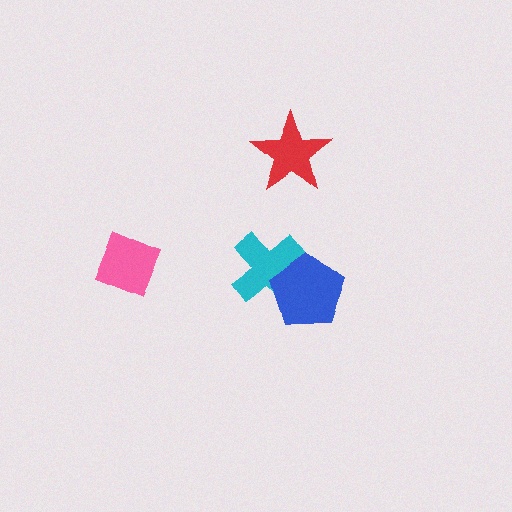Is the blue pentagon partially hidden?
No, no other shape covers it.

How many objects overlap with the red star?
0 objects overlap with the red star.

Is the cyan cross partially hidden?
Yes, it is partially covered by another shape.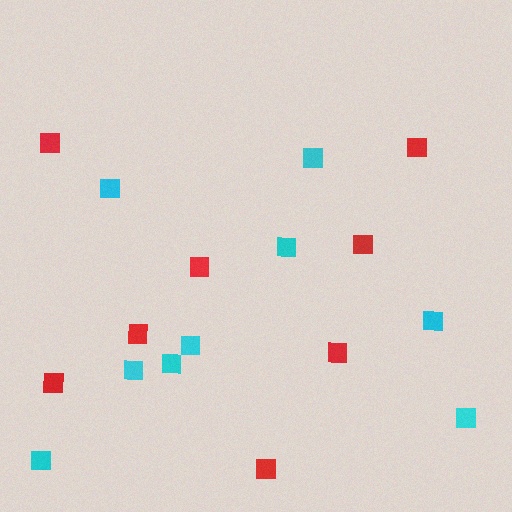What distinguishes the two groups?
There are 2 groups: one group of red squares (8) and one group of cyan squares (9).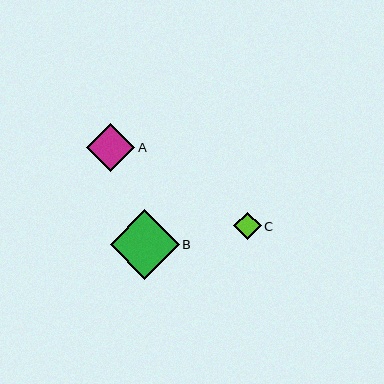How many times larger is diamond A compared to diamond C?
Diamond A is approximately 1.8 times the size of diamond C.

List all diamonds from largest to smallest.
From largest to smallest: B, A, C.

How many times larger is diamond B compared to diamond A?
Diamond B is approximately 1.4 times the size of diamond A.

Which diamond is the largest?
Diamond B is the largest with a size of approximately 69 pixels.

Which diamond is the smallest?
Diamond C is the smallest with a size of approximately 27 pixels.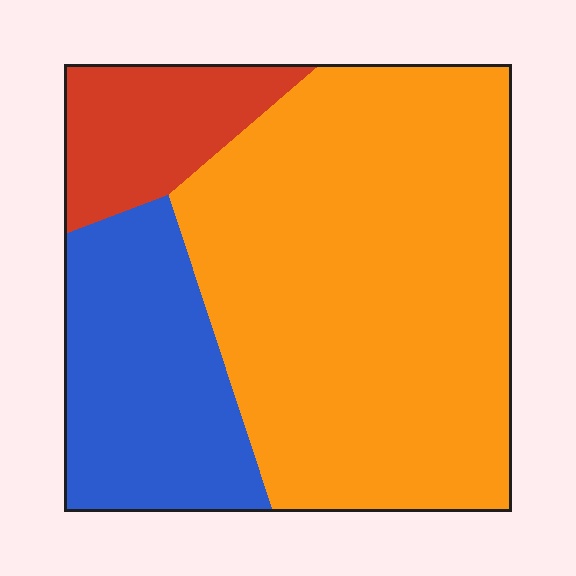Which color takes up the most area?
Orange, at roughly 65%.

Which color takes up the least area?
Red, at roughly 15%.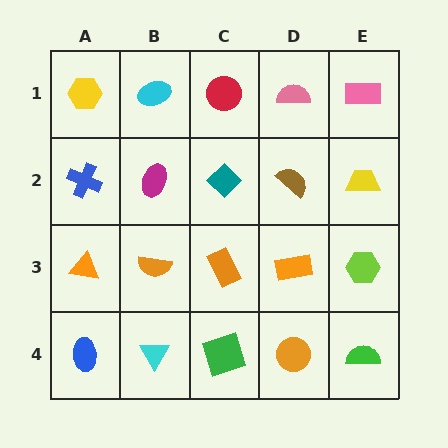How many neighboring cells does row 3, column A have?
3.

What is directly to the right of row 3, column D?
A lime hexagon.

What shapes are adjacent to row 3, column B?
A magenta ellipse (row 2, column B), a cyan triangle (row 4, column B), an orange triangle (row 3, column A), an orange rectangle (row 3, column C).